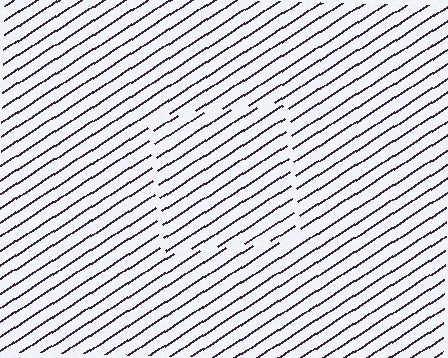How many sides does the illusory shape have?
4 sides — the line-ends trace a square.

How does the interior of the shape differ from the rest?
The interior of the shape contains the same grating, shifted by half a period — the contour is defined by the phase discontinuity where line-ends from the inner and outer gratings abut.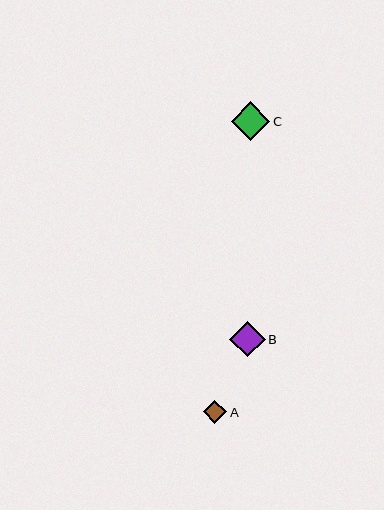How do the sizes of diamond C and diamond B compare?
Diamond C and diamond B are approximately the same size.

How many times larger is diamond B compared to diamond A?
Diamond B is approximately 1.5 times the size of diamond A.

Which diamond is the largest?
Diamond C is the largest with a size of approximately 39 pixels.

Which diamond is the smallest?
Diamond A is the smallest with a size of approximately 23 pixels.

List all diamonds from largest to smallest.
From largest to smallest: C, B, A.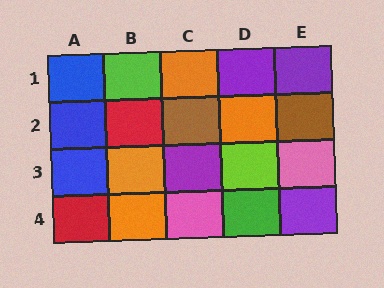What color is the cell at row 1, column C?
Orange.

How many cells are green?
1 cell is green.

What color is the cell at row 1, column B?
Lime.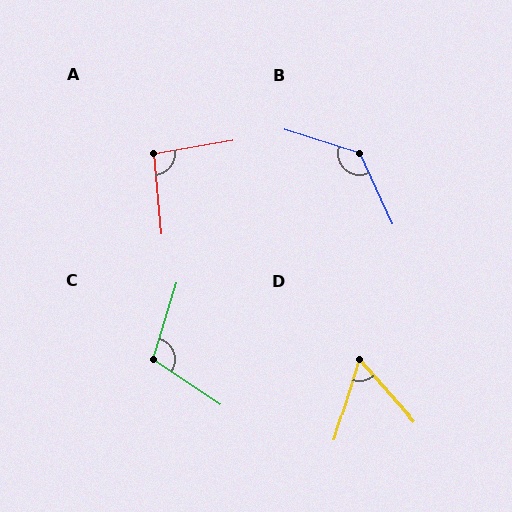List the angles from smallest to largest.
D (58°), A (94°), C (106°), B (132°).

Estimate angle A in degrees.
Approximately 94 degrees.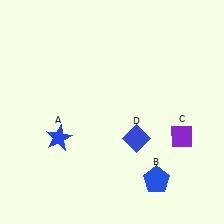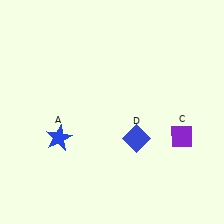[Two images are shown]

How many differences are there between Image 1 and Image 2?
There is 1 difference between the two images.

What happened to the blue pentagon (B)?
The blue pentagon (B) was removed in Image 2. It was in the bottom-right area of Image 1.